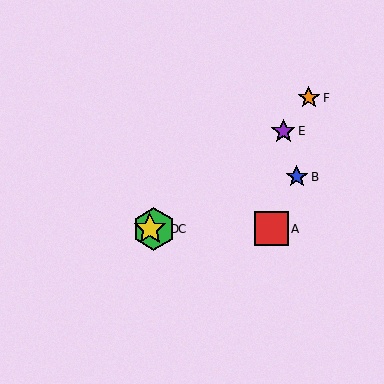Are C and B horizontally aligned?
No, C is at y≈229 and B is at y≈177.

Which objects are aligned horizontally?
Objects A, C, D are aligned horizontally.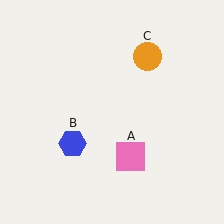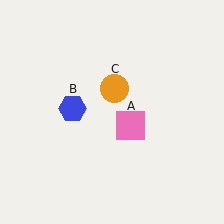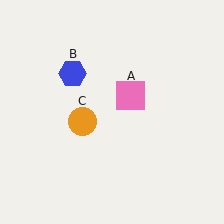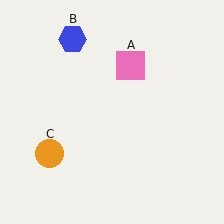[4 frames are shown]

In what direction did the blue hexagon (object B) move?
The blue hexagon (object B) moved up.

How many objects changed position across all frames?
3 objects changed position: pink square (object A), blue hexagon (object B), orange circle (object C).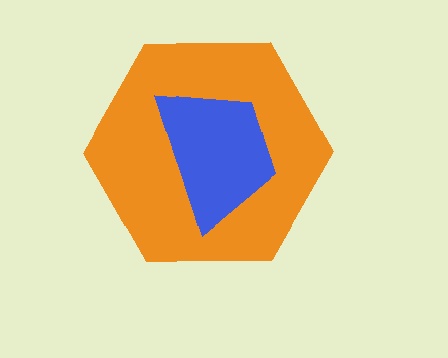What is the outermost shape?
The orange hexagon.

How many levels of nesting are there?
2.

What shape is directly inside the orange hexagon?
The blue trapezoid.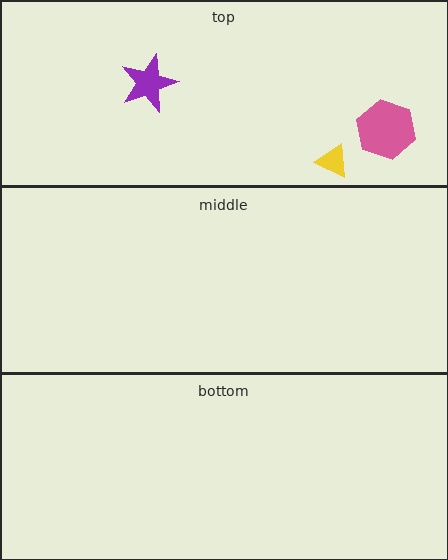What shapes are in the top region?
The yellow triangle, the purple star, the pink hexagon.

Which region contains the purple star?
The top region.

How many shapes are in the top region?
3.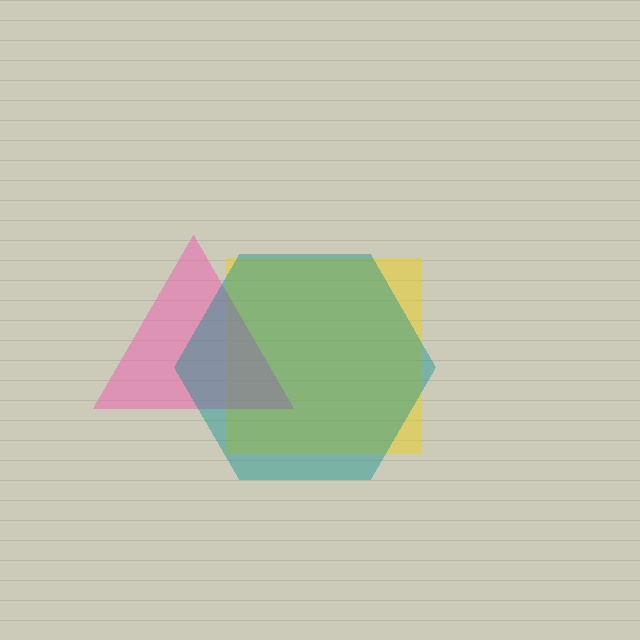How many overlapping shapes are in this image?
There are 3 overlapping shapes in the image.